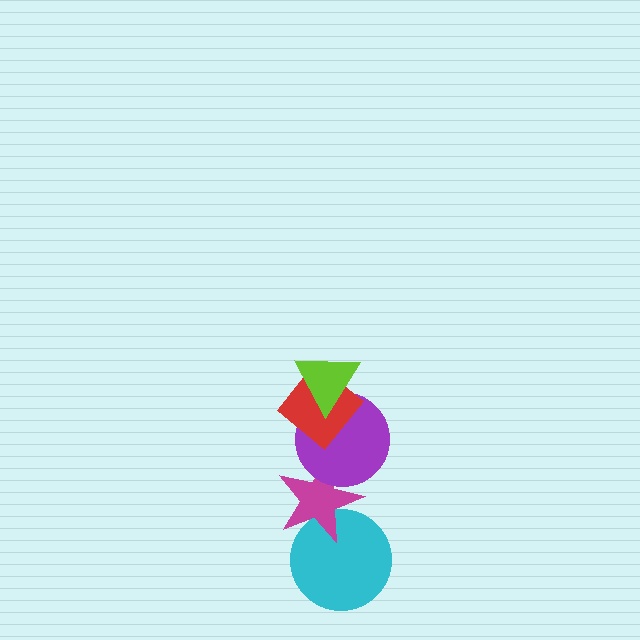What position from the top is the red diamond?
The red diamond is 2nd from the top.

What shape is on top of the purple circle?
The red diamond is on top of the purple circle.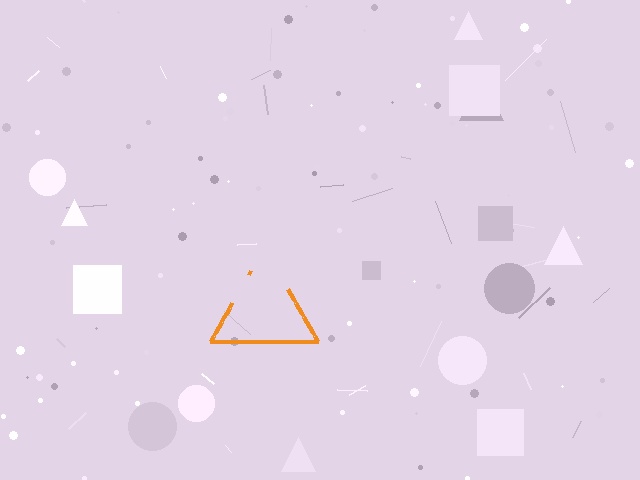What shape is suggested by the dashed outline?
The dashed outline suggests a triangle.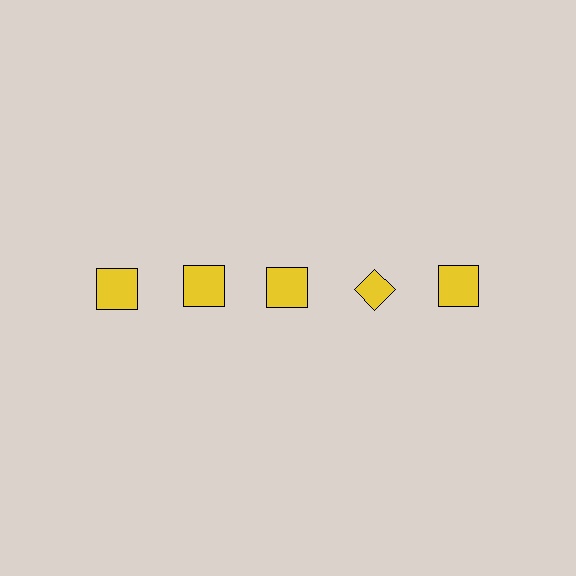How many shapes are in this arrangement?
There are 5 shapes arranged in a grid pattern.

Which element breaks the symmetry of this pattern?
The yellow diamond in the top row, second from right column breaks the symmetry. All other shapes are yellow squares.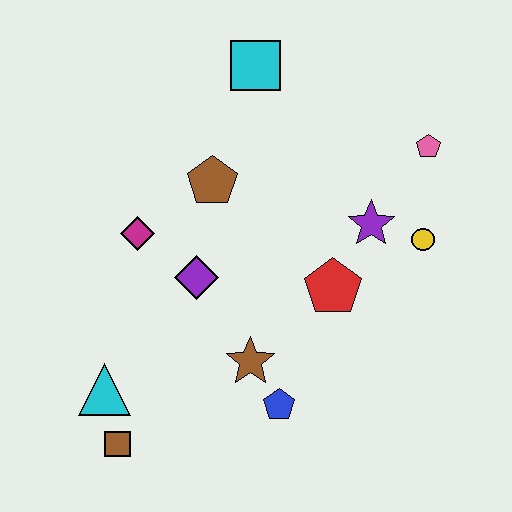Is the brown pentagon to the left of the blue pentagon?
Yes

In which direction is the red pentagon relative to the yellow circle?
The red pentagon is to the left of the yellow circle.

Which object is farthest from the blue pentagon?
The cyan square is farthest from the blue pentagon.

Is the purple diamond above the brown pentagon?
No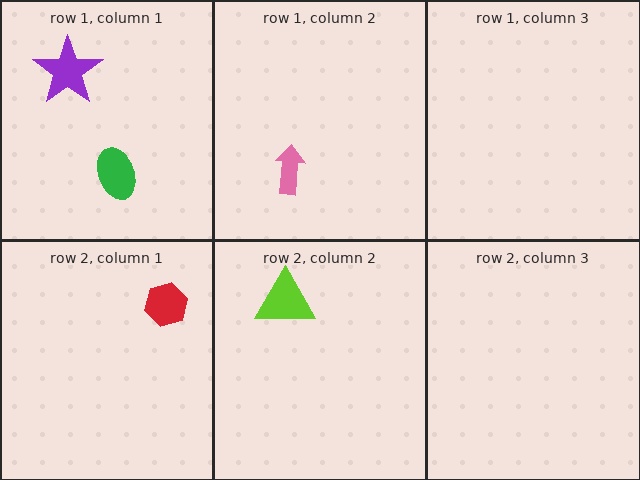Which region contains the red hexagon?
The row 2, column 1 region.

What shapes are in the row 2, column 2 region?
The lime triangle.